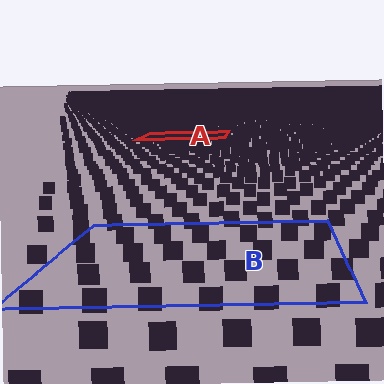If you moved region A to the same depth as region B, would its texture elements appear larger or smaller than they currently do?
They would appear larger. At a closer depth, the same texture elements are projected at a bigger on-screen size.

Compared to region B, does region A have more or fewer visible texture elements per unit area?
Region A has more texture elements per unit area — they are packed more densely because it is farther away.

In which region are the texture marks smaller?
The texture marks are smaller in region A, because it is farther away.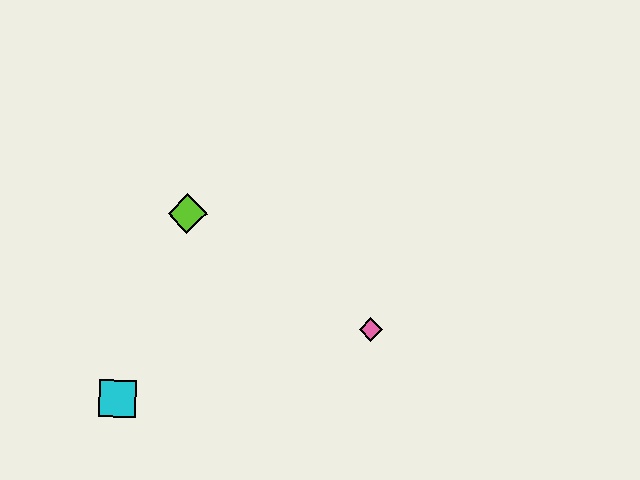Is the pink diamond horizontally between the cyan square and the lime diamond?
No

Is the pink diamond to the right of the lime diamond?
Yes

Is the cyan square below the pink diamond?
Yes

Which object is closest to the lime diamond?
The cyan square is closest to the lime diamond.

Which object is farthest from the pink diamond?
The cyan square is farthest from the pink diamond.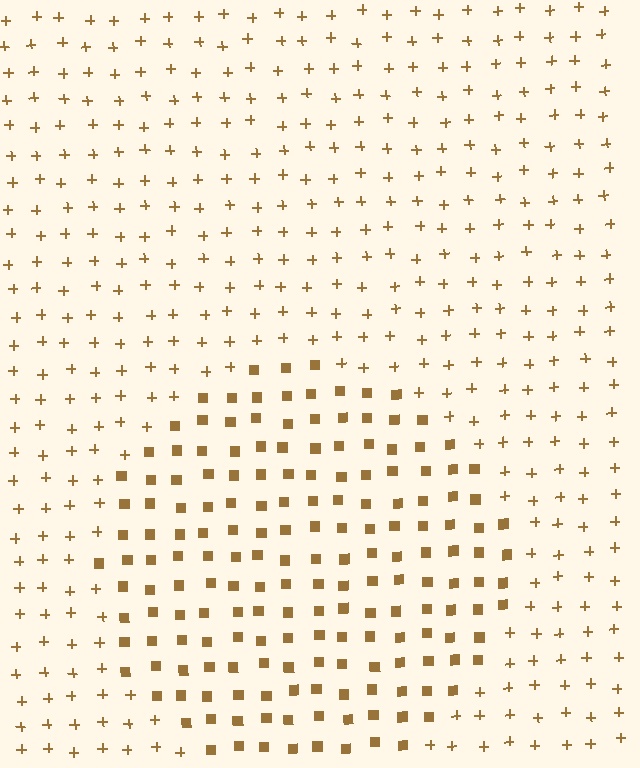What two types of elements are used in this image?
The image uses squares inside the circle region and plus signs outside it.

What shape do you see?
I see a circle.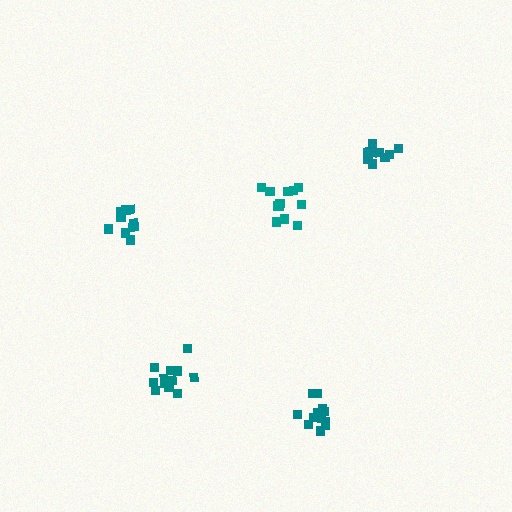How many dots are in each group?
Group 1: 13 dots, Group 2: 12 dots, Group 3: 10 dots, Group 4: 12 dots, Group 5: 10 dots (57 total).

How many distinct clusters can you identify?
There are 5 distinct clusters.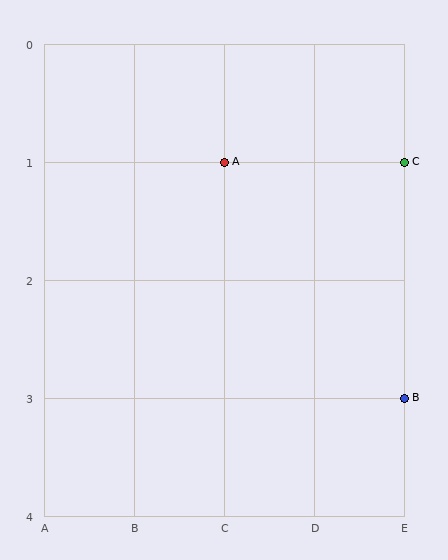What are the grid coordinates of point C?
Point C is at grid coordinates (E, 1).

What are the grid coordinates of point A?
Point A is at grid coordinates (C, 1).